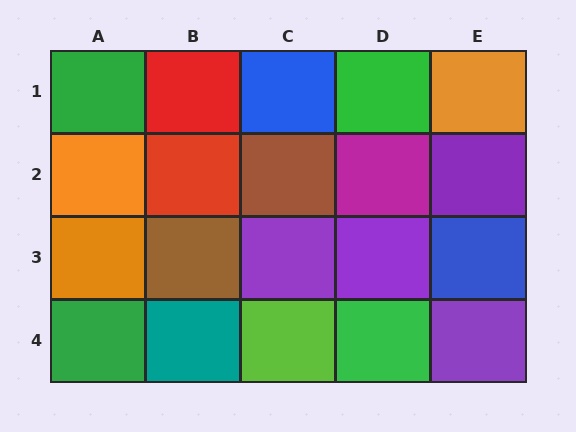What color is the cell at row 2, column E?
Purple.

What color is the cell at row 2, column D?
Magenta.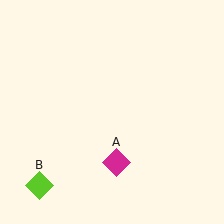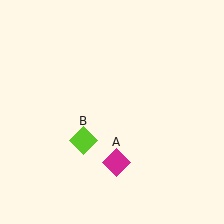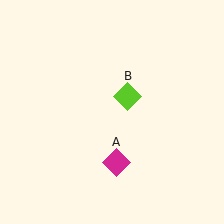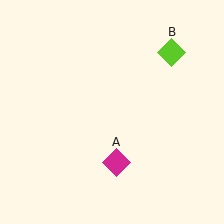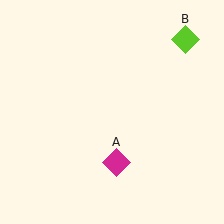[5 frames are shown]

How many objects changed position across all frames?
1 object changed position: lime diamond (object B).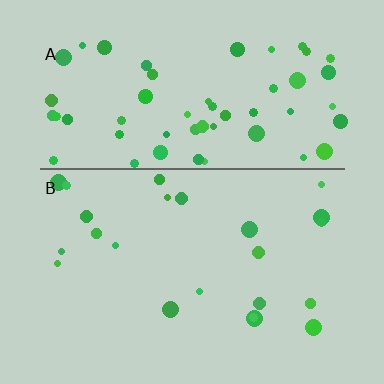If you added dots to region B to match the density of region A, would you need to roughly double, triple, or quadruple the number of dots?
Approximately double.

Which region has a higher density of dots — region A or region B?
A (the top).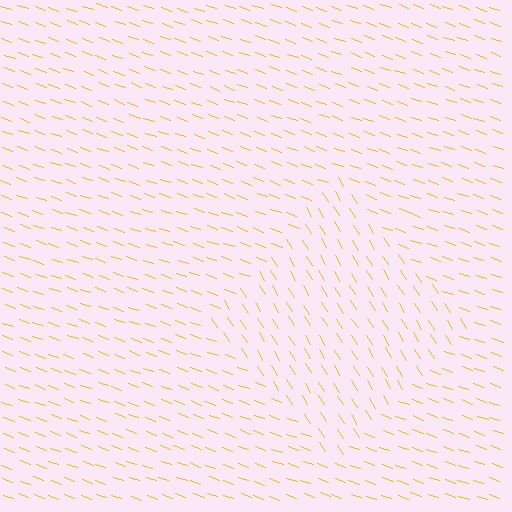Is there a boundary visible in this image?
Yes, there is a texture boundary formed by a change in line orientation.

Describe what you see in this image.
The image is filled with small yellow line segments. A diamond region in the image has lines oriented differently from the surrounding lines, creating a visible texture boundary.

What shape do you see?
I see a diamond.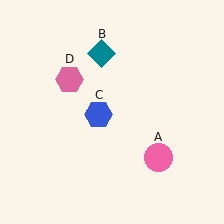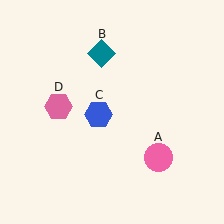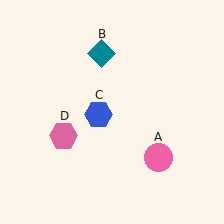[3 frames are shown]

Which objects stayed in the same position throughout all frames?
Pink circle (object A) and teal diamond (object B) and blue hexagon (object C) remained stationary.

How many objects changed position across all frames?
1 object changed position: pink hexagon (object D).